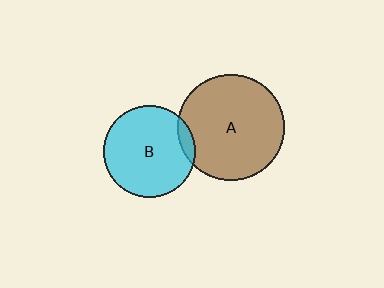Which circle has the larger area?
Circle A (brown).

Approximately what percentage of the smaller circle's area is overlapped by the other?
Approximately 5%.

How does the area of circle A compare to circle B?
Approximately 1.3 times.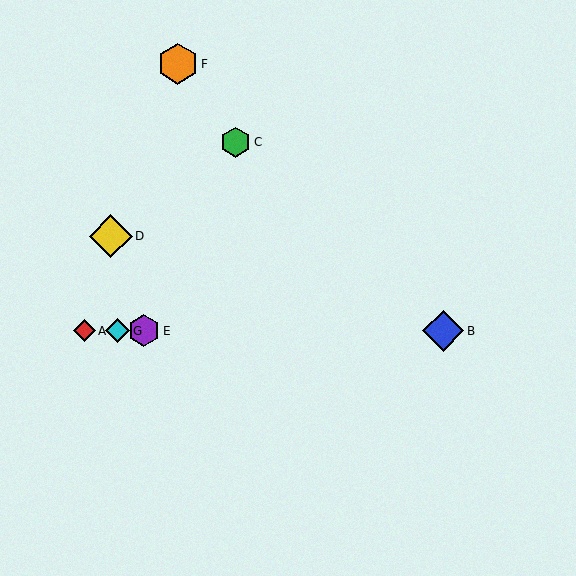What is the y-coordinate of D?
Object D is at y≈236.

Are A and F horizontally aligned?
No, A is at y≈331 and F is at y≈64.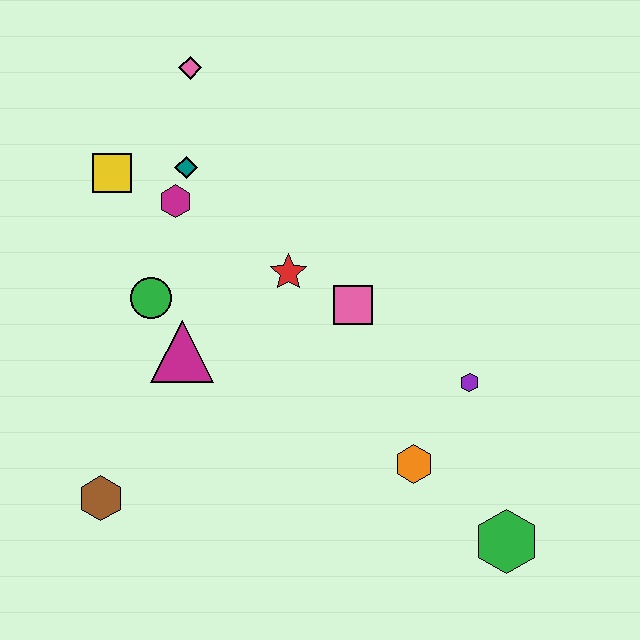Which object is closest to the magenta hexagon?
The teal diamond is closest to the magenta hexagon.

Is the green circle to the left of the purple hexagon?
Yes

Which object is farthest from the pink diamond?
The green hexagon is farthest from the pink diamond.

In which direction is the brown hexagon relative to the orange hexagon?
The brown hexagon is to the left of the orange hexagon.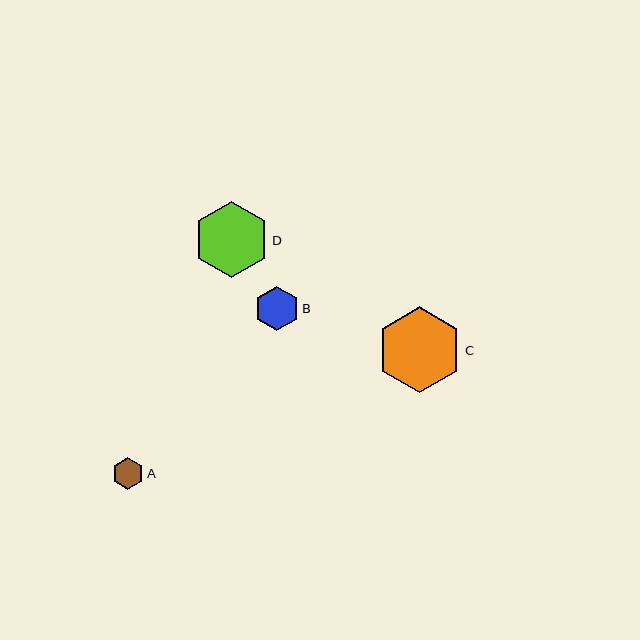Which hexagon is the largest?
Hexagon C is the largest with a size of approximately 86 pixels.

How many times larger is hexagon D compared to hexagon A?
Hexagon D is approximately 2.4 times the size of hexagon A.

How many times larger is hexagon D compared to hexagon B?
Hexagon D is approximately 1.7 times the size of hexagon B.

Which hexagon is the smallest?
Hexagon A is the smallest with a size of approximately 32 pixels.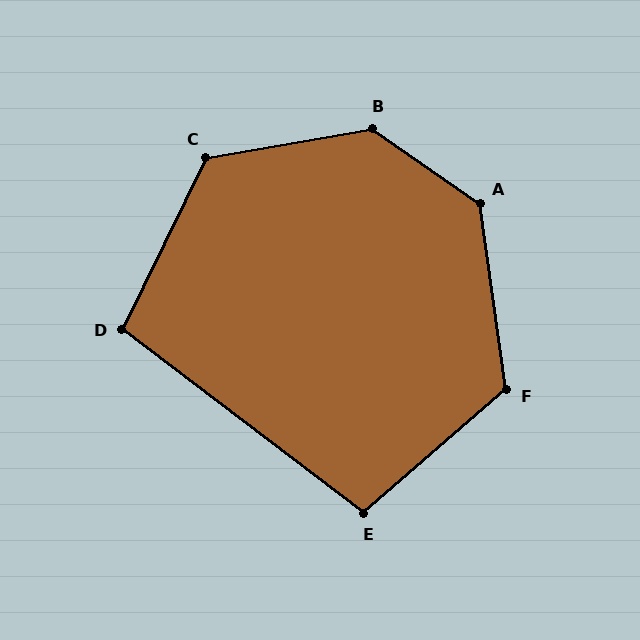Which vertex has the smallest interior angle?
D, at approximately 101 degrees.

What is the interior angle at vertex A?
Approximately 132 degrees (obtuse).